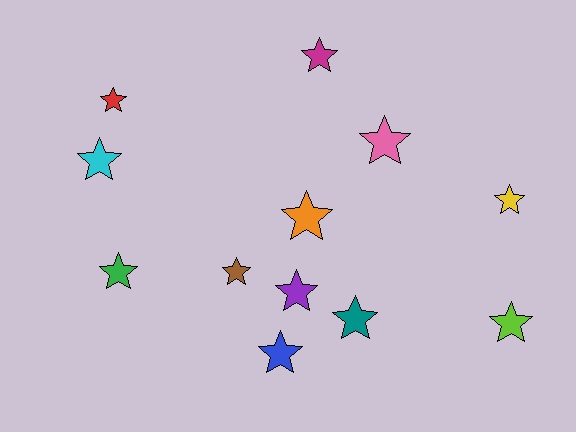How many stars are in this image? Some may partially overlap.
There are 12 stars.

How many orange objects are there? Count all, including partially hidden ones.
There is 1 orange object.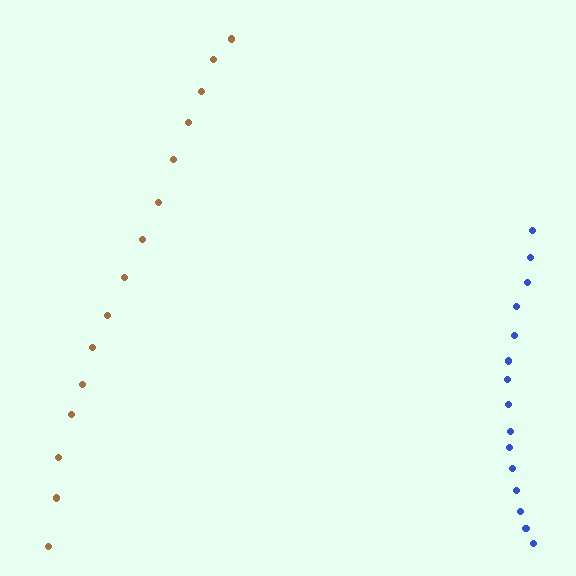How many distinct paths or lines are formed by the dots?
There are 2 distinct paths.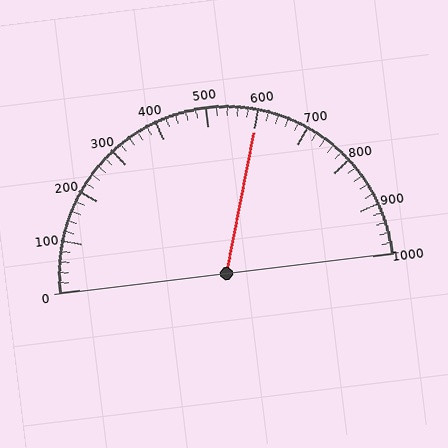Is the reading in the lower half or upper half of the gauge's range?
The reading is in the upper half of the range (0 to 1000).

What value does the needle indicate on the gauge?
The needle indicates approximately 600.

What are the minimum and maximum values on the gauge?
The gauge ranges from 0 to 1000.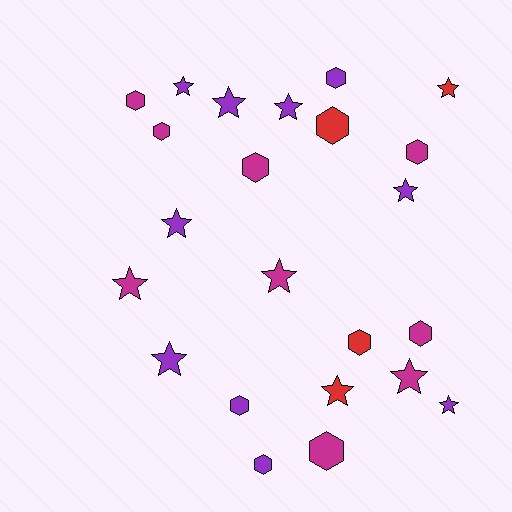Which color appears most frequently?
Purple, with 10 objects.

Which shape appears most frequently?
Star, with 12 objects.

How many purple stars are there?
There are 7 purple stars.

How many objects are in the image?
There are 23 objects.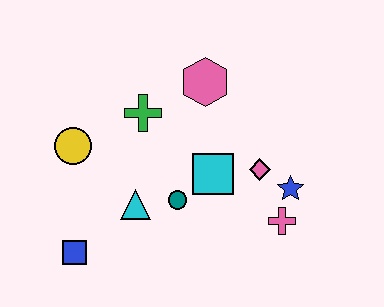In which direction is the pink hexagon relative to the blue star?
The pink hexagon is above the blue star.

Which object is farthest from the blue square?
The blue star is farthest from the blue square.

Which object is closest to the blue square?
The cyan triangle is closest to the blue square.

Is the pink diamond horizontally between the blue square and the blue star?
Yes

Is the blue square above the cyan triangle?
No